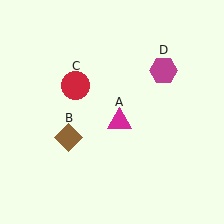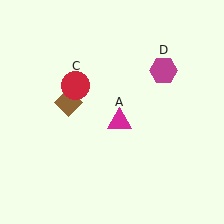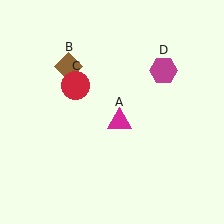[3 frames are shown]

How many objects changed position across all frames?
1 object changed position: brown diamond (object B).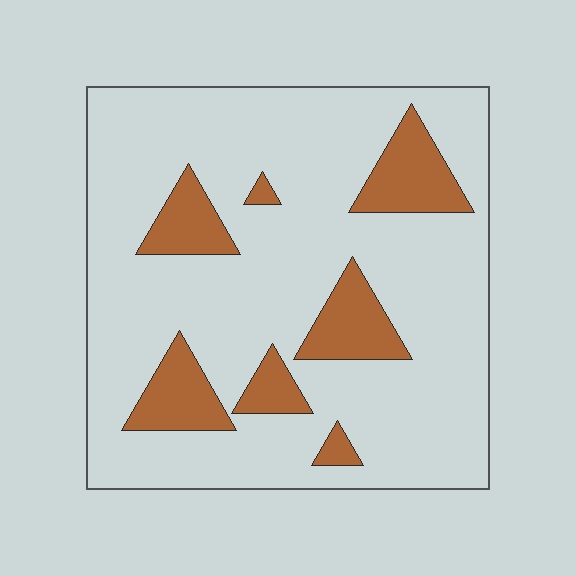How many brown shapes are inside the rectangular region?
7.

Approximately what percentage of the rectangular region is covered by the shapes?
Approximately 20%.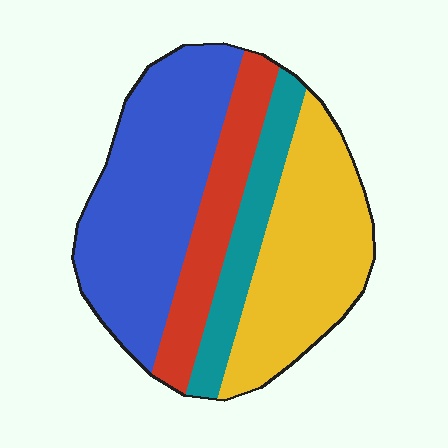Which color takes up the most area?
Blue, at roughly 40%.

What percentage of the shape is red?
Red covers around 15% of the shape.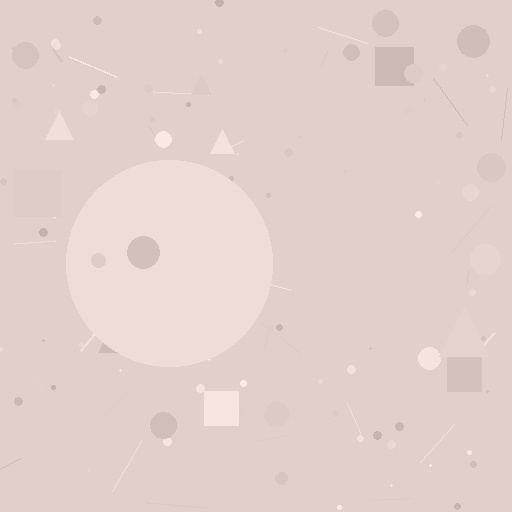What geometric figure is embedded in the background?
A circle is embedded in the background.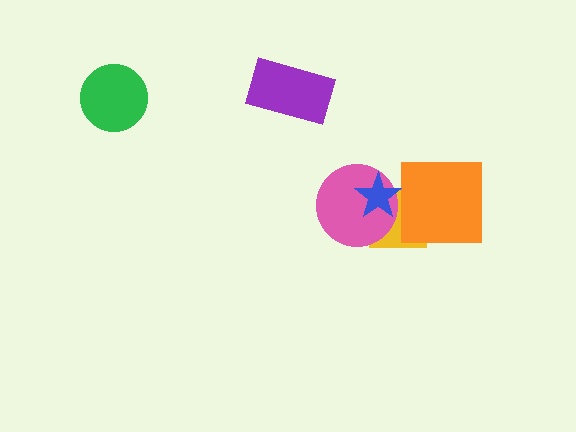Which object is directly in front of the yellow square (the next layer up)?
The orange square is directly in front of the yellow square.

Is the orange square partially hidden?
No, no other shape covers it.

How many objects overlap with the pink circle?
2 objects overlap with the pink circle.